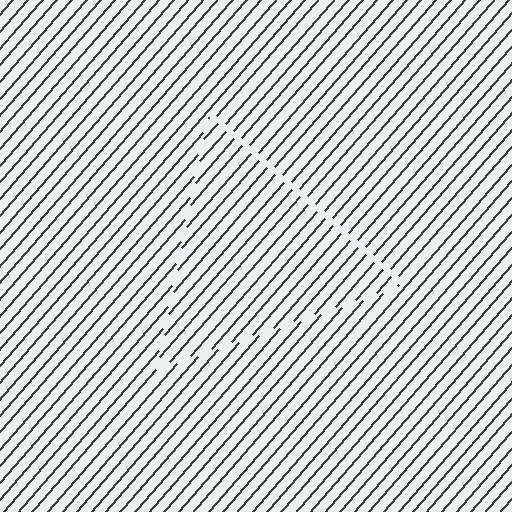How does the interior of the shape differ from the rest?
The interior of the shape contains the same grating, shifted by half a period — the contour is defined by the phase discontinuity where line-ends from the inner and outer gratings abut.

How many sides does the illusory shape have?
3 sides — the line-ends trace a triangle.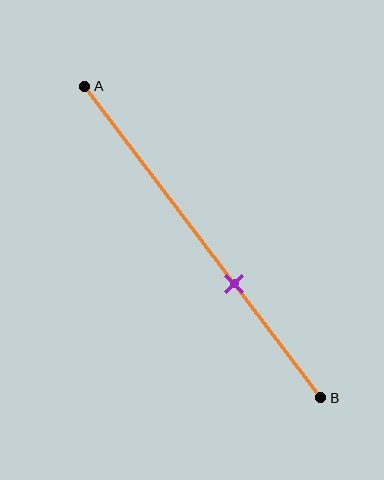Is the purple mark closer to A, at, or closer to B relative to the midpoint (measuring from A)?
The purple mark is closer to point B than the midpoint of segment AB.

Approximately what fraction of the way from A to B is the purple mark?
The purple mark is approximately 65% of the way from A to B.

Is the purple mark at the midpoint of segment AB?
No, the mark is at about 65% from A, not at the 50% midpoint.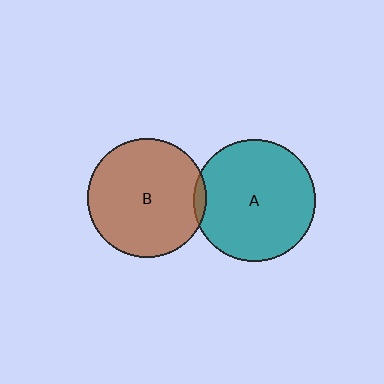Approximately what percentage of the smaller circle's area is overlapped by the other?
Approximately 5%.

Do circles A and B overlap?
Yes.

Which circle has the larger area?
Circle A (teal).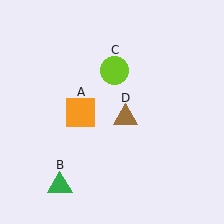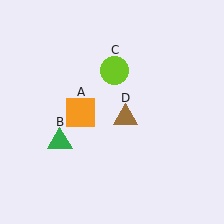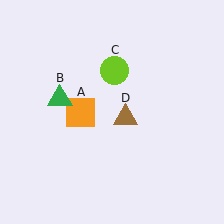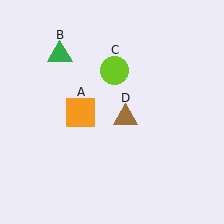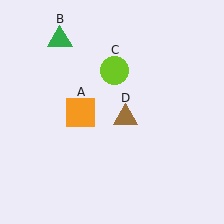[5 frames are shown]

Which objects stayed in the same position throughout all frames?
Orange square (object A) and lime circle (object C) and brown triangle (object D) remained stationary.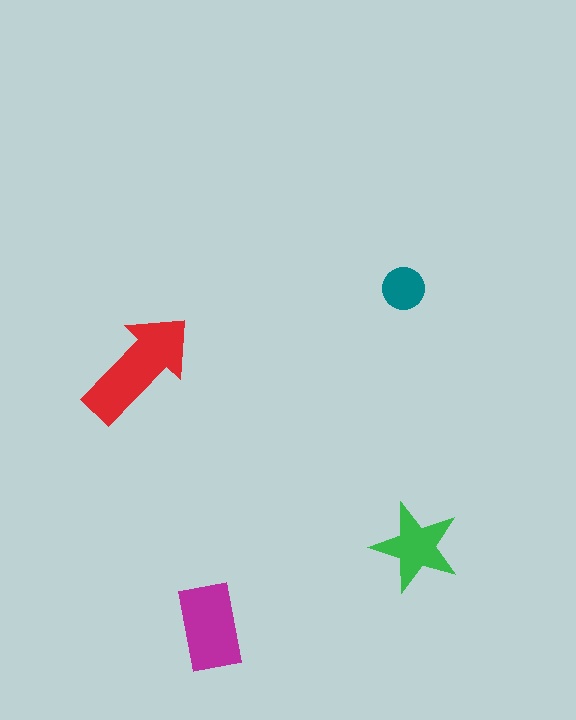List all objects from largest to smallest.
The red arrow, the magenta rectangle, the green star, the teal circle.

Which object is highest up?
The teal circle is topmost.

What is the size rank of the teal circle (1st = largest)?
4th.